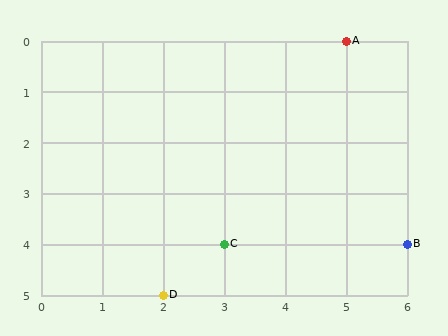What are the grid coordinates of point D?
Point D is at grid coordinates (2, 5).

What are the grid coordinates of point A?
Point A is at grid coordinates (5, 0).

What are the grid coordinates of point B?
Point B is at grid coordinates (6, 4).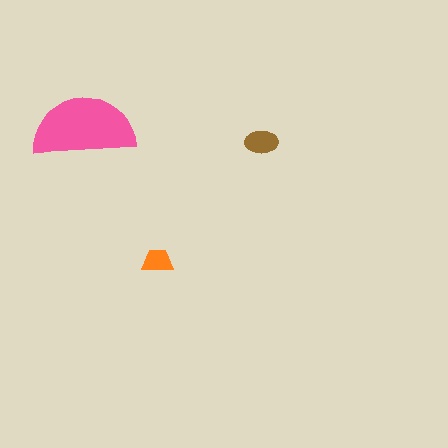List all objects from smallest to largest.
The orange trapezoid, the brown ellipse, the pink semicircle.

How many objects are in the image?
There are 3 objects in the image.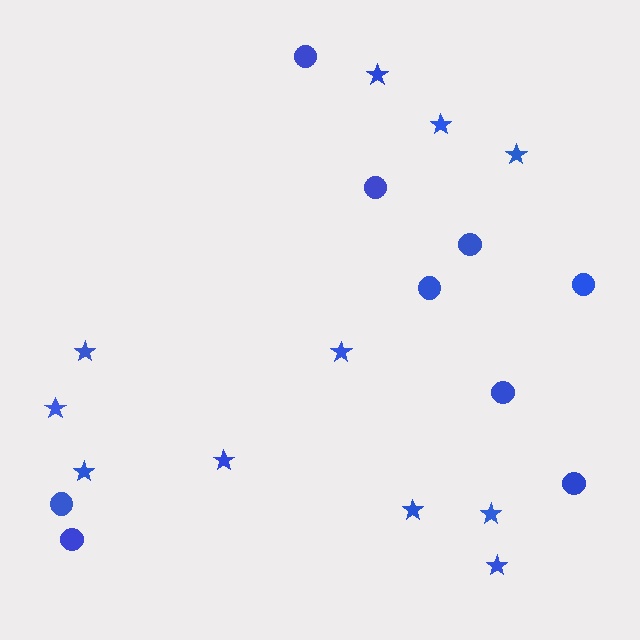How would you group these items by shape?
There are 2 groups: one group of circles (9) and one group of stars (11).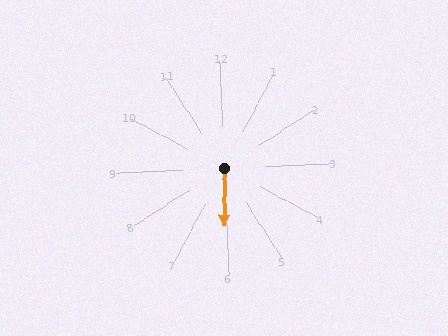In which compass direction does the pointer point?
South.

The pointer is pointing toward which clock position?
Roughly 6 o'clock.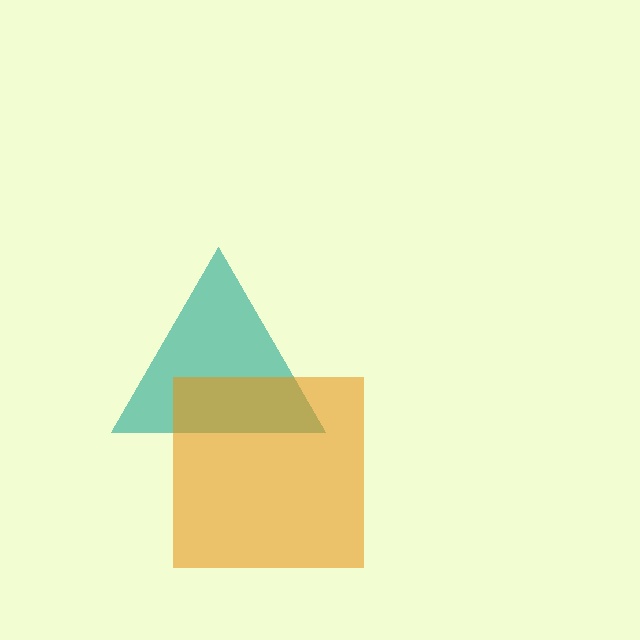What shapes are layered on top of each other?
The layered shapes are: a teal triangle, an orange square.